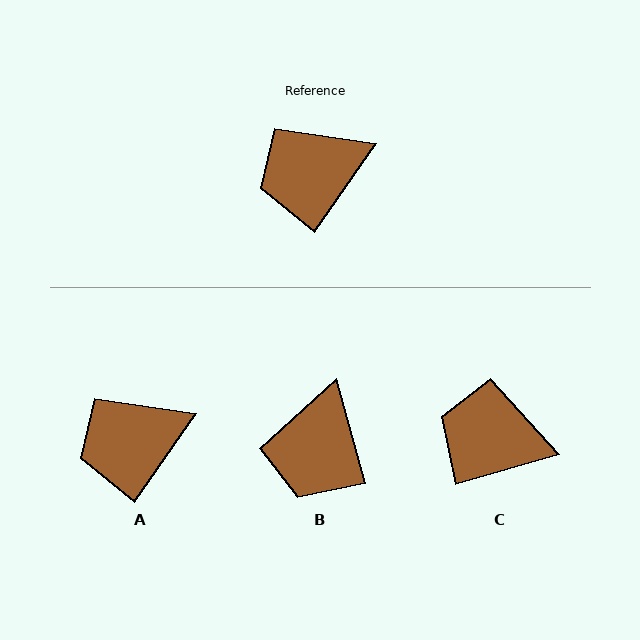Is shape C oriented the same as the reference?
No, it is off by about 39 degrees.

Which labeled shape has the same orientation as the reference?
A.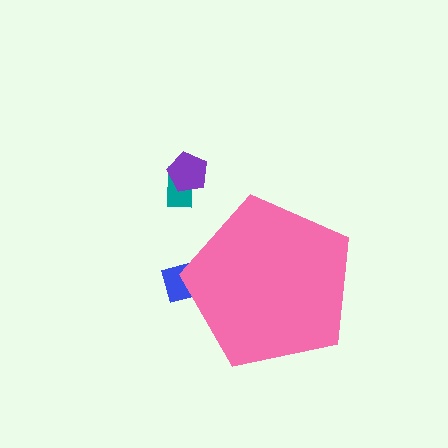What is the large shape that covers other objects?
A pink pentagon.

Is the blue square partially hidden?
Yes, the blue square is partially hidden behind the pink pentagon.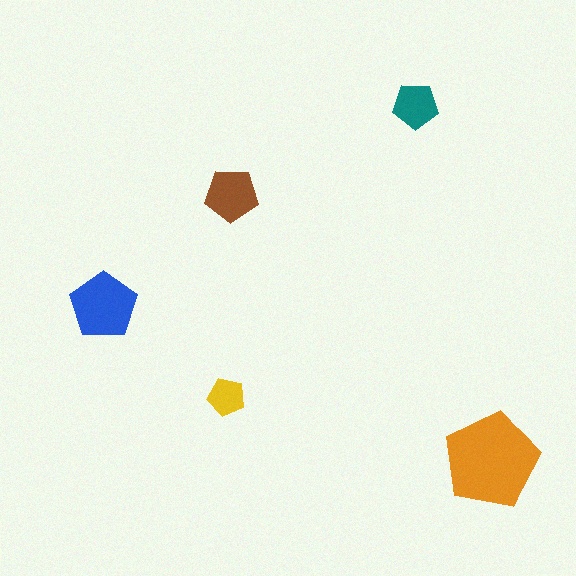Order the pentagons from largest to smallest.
the orange one, the blue one, the brown one, the teal one, the yellow one.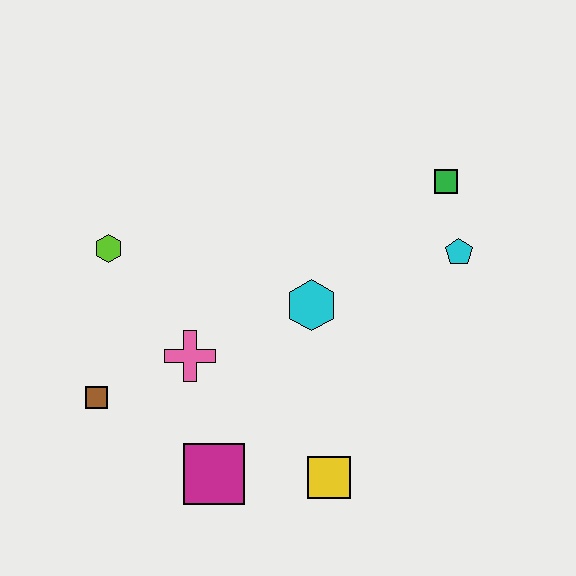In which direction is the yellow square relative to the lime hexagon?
The yellow square is below the lime hexagon.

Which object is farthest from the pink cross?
The green square is farthest from the pink cross.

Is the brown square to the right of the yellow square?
No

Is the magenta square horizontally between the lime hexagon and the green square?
Yes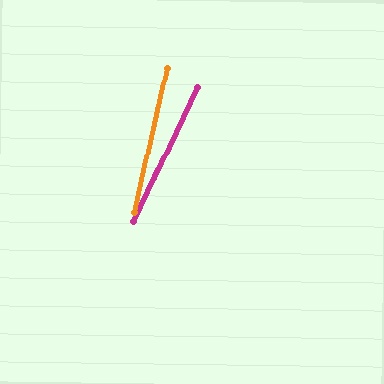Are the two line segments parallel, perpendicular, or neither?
Neither parallel nor perpendicular — they differ by about 13°.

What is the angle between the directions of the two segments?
Approximately 13 degrees.